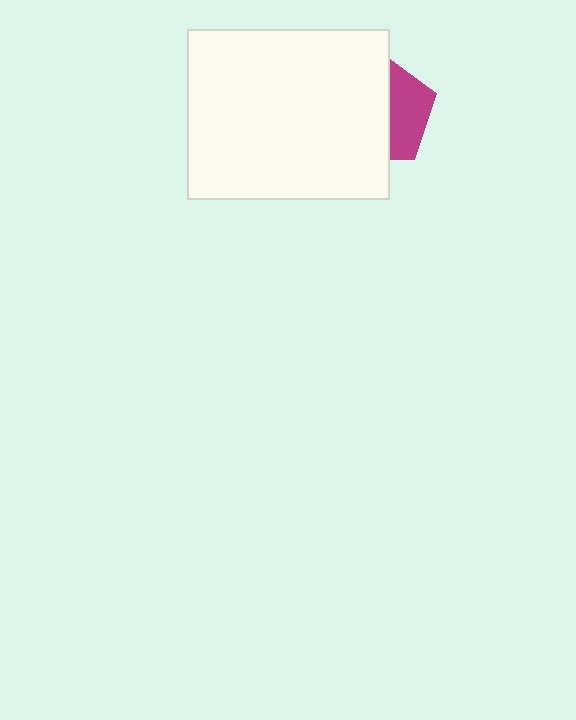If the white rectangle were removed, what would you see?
You would see the complete magenta pentagon.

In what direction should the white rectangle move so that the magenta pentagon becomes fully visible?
The white rectangle should move left. That is the shortest direction to clear the overlap and leave the magenta pentagon fully visible.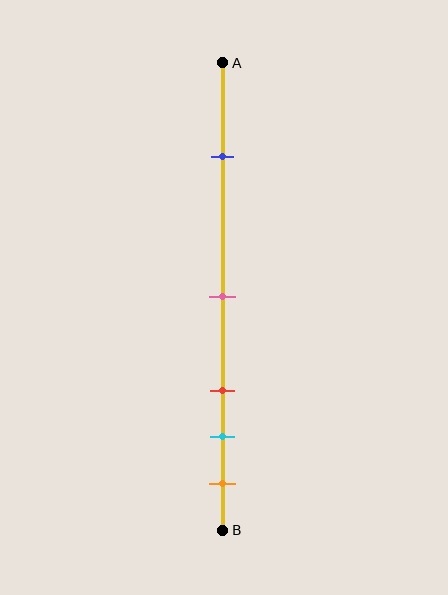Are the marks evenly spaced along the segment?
No, the marks are not evenly spaced.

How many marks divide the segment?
There are 5 marks dividing the segment.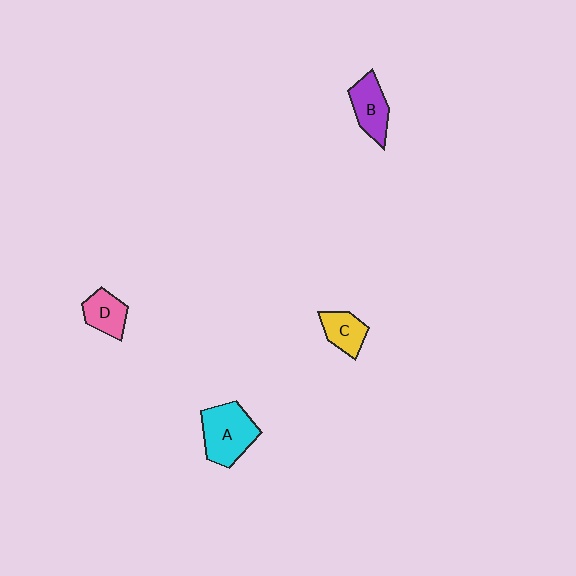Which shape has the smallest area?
Shape C (yellow).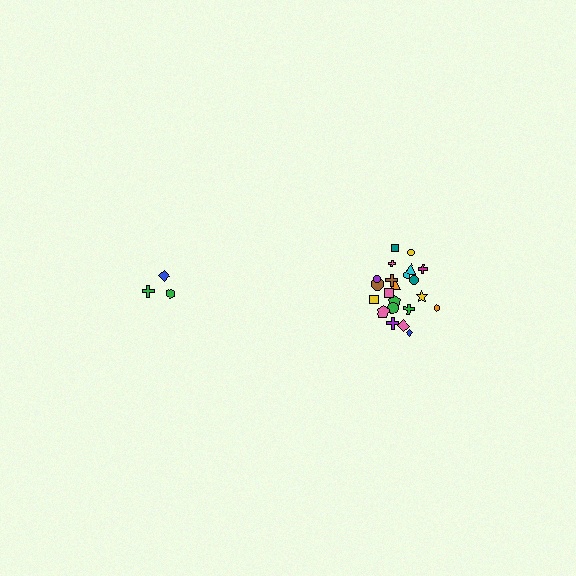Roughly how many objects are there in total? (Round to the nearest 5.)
Roughly 25 objects in total.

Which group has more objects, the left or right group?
The right group.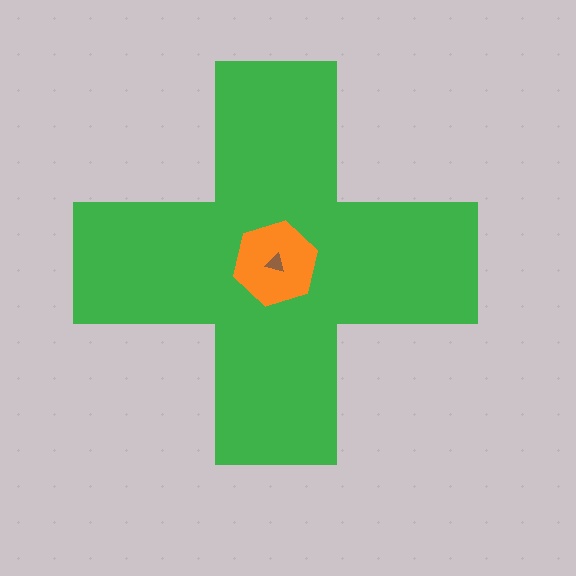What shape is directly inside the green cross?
The orange hexagon.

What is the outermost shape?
The green cross.